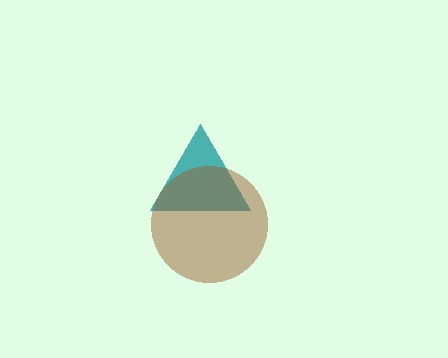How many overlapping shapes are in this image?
There are 2 overlapping shapes in the image.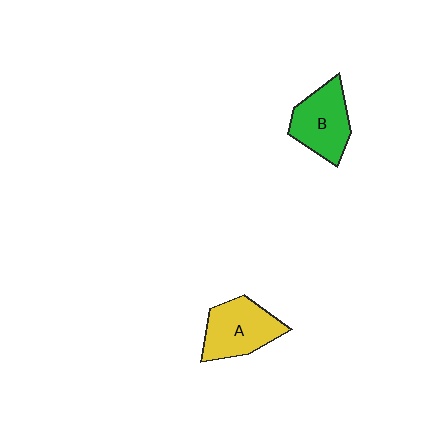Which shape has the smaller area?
Shape B (green).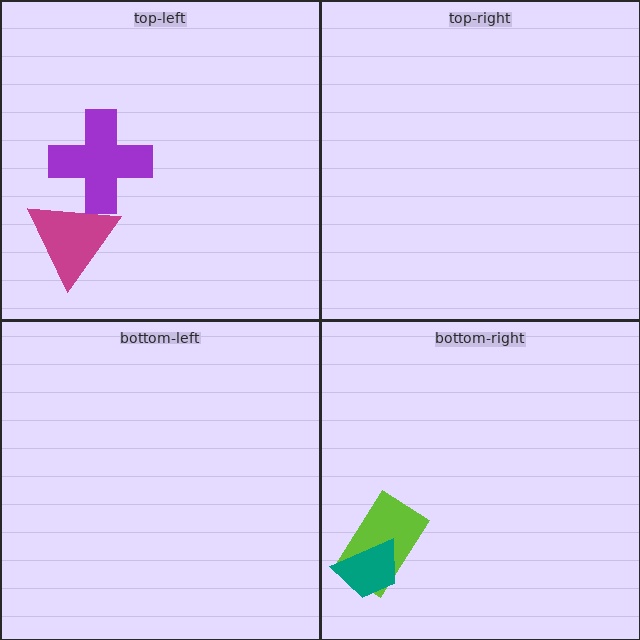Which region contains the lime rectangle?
The bottom-right region.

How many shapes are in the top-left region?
2.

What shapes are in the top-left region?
The magenta triangle, the purple cross.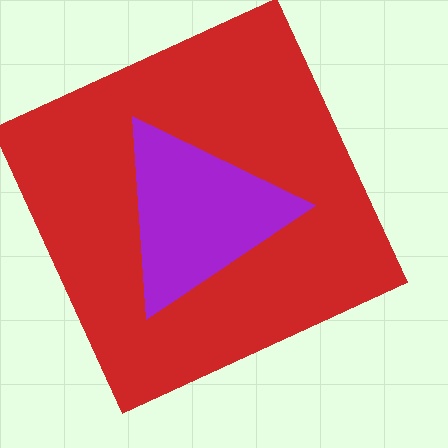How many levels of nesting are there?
2.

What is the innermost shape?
The purple triangle.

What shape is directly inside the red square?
The purple triangle.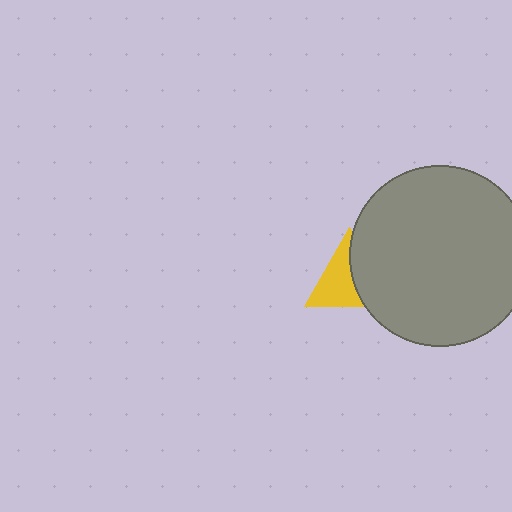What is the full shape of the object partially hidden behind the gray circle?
The partially hidden object is a yellow triangle.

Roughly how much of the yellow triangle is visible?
About half of it is visible (roughly 57%).